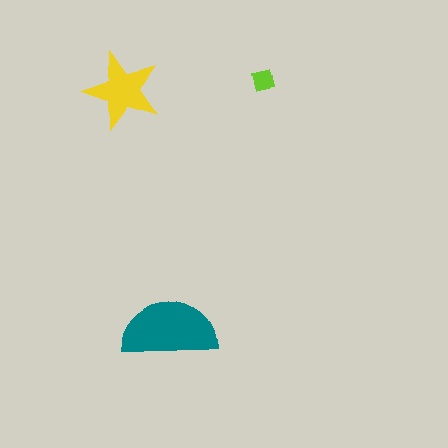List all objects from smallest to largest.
The lime square, the yellow star, the teal semicircle.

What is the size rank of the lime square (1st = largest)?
3rd.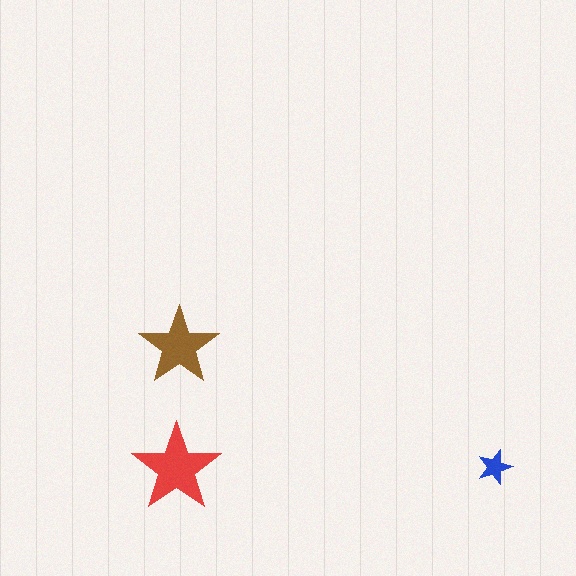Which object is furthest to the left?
The red star is leftmost.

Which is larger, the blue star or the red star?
The red one.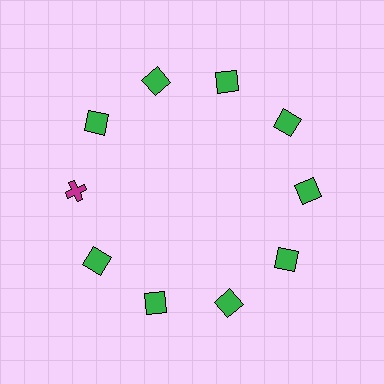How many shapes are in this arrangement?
There are 10 shapes arranged in a ring pattern.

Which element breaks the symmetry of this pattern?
The magenta cross at roughly the 9 o'clock position breaks the symmetry. All other shapes are green squares.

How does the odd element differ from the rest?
It differs in both color (magenta instead of green) and shape (cross instead of square).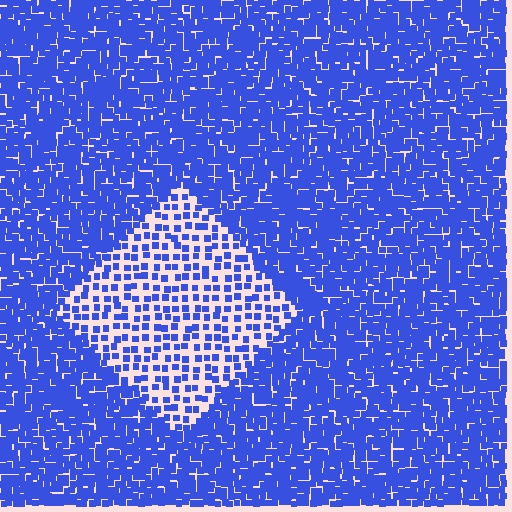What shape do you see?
I see a diamond.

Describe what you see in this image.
The image contains small blue elements arranged at two different densities. A diamond-shaped region is visible where the elements are less densely packed than the surrounding area.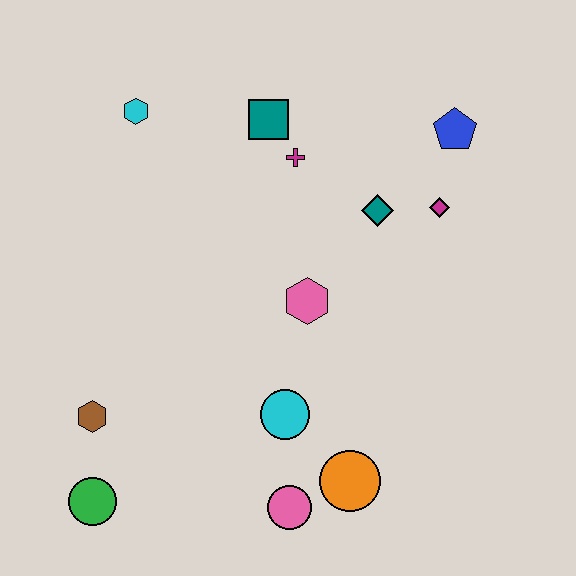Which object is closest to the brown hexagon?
The green circle is closest to the brown hexagon.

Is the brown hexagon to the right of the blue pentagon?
No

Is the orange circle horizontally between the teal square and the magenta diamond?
Yes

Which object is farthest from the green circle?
The blue pentagon is farthest from the green circle.